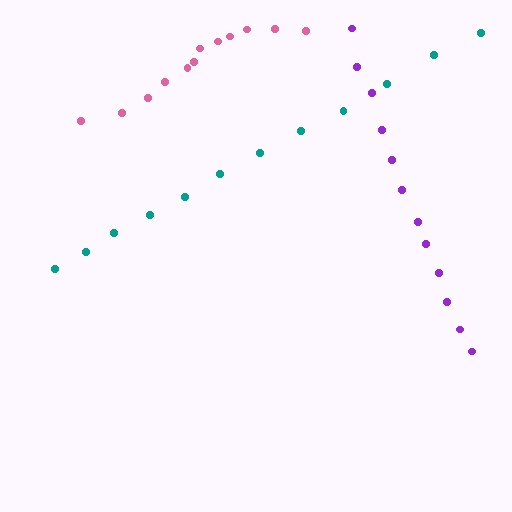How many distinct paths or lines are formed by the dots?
There are 3 distinct paths.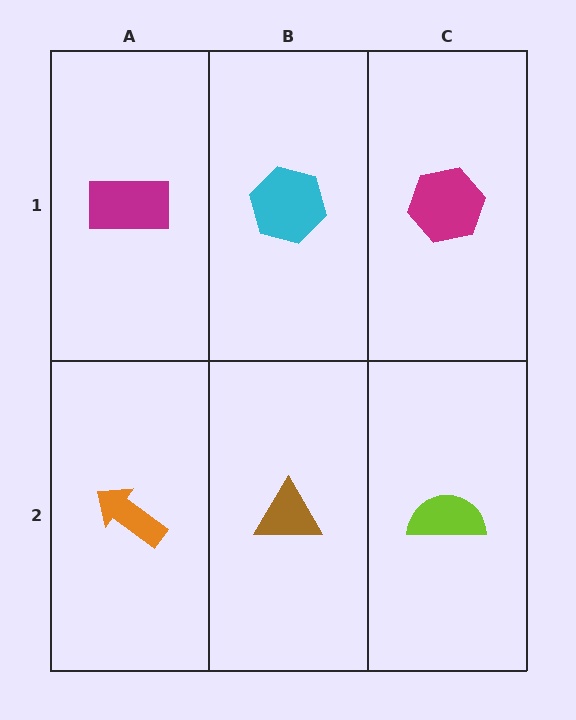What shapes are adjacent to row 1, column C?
A lime semicircle (row 2, column C), a cyan hexagon (row 1, column B).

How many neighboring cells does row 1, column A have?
2.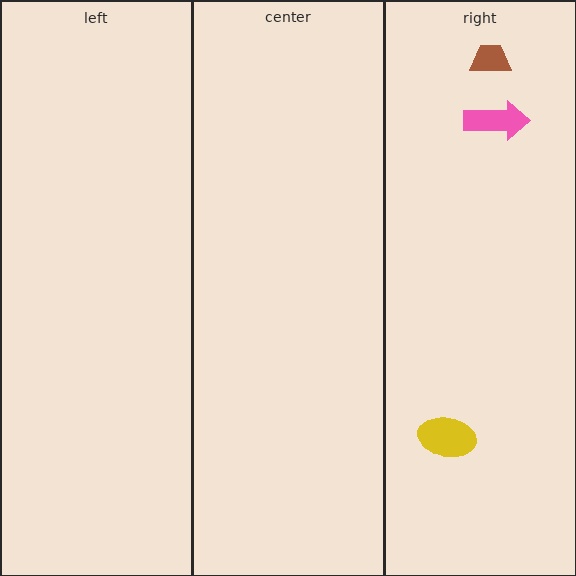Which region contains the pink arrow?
The right region.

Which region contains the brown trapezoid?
The right region.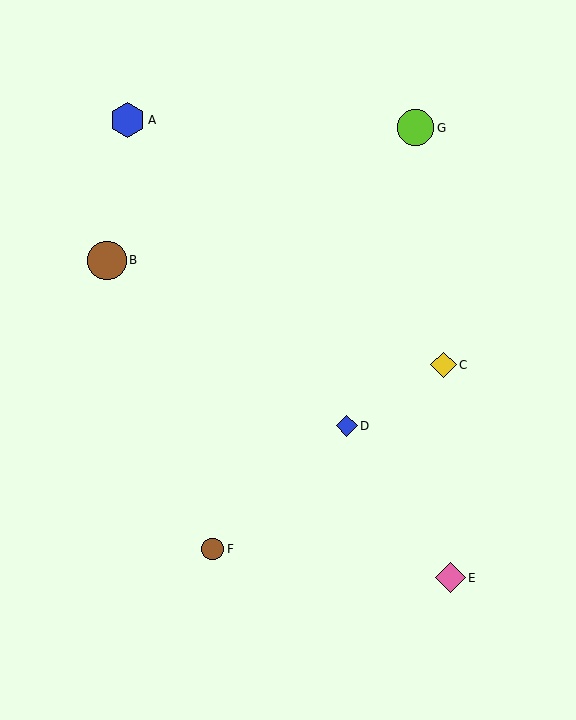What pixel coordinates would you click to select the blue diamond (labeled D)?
Click at (347, 426) to select the blue diamond D.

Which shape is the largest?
The brown circle (labeled B) is the largest.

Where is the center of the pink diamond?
The center of the pink diamond is at (451, 578).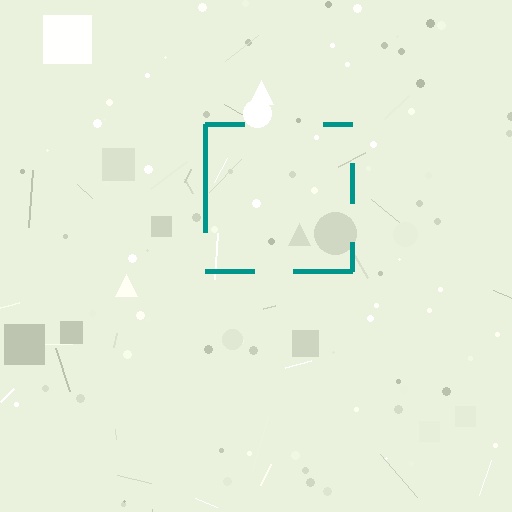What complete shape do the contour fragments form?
The contour fragments form a square.